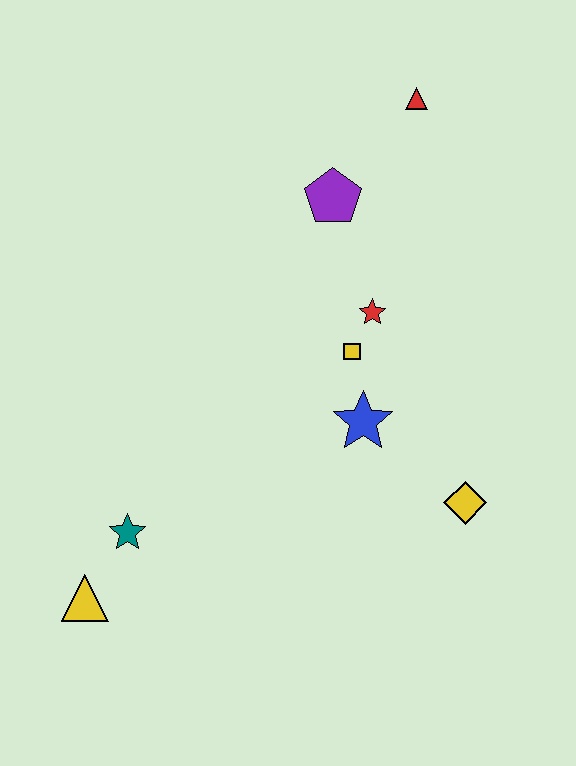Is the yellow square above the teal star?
Yes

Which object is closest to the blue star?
The yellow square is closest to the blue star.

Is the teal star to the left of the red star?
Yes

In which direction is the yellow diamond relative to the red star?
The yellow diamond is below the red star.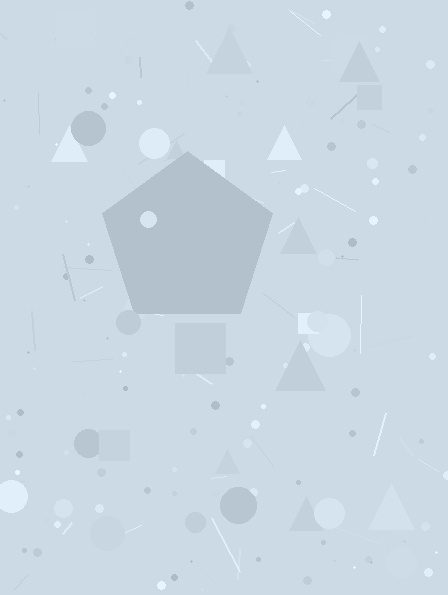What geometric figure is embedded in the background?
A pentagon is embedded in the background.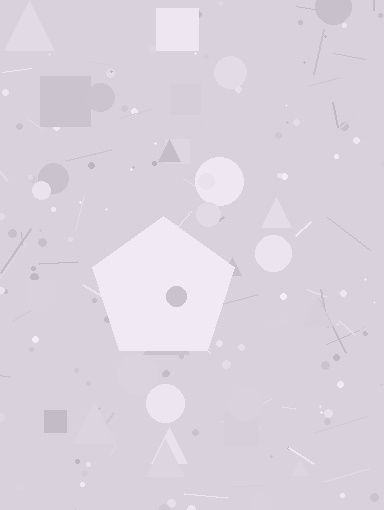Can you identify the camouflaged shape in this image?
The camouflaged shape is a pentagon.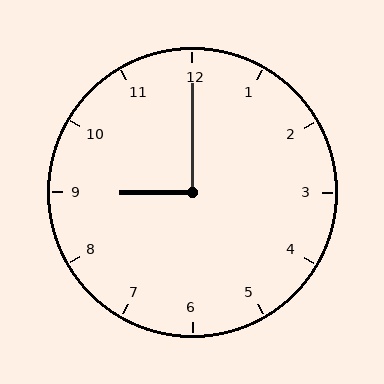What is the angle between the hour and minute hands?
Approximately 90 degrees.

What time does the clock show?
9:00.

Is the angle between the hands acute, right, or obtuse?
It is right.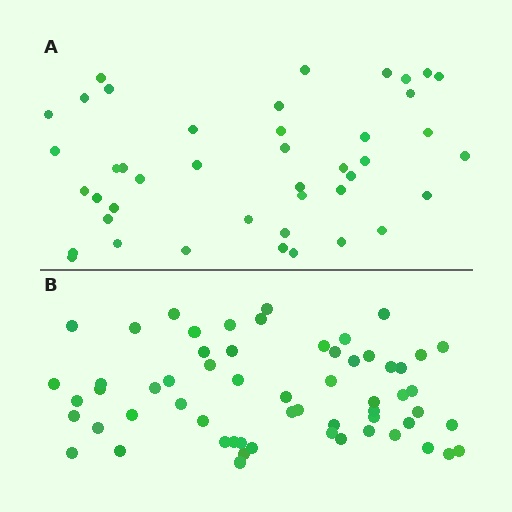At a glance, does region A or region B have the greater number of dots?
Region B (the bottom region) has more dots.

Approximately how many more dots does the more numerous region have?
Region B has approximately 15 more dots than region A.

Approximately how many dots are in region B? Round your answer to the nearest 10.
About 60 dots.